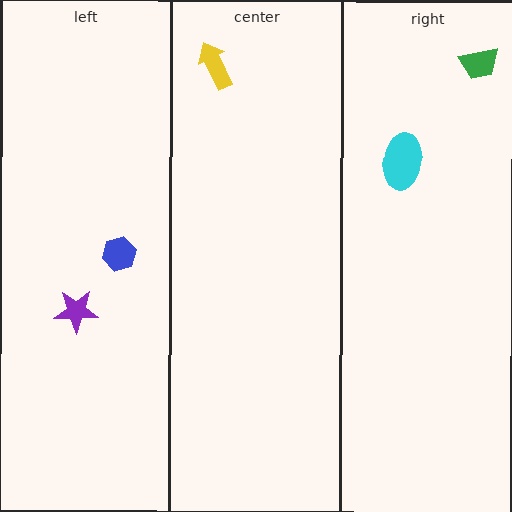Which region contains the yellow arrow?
The center region.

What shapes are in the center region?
The yellow arrow.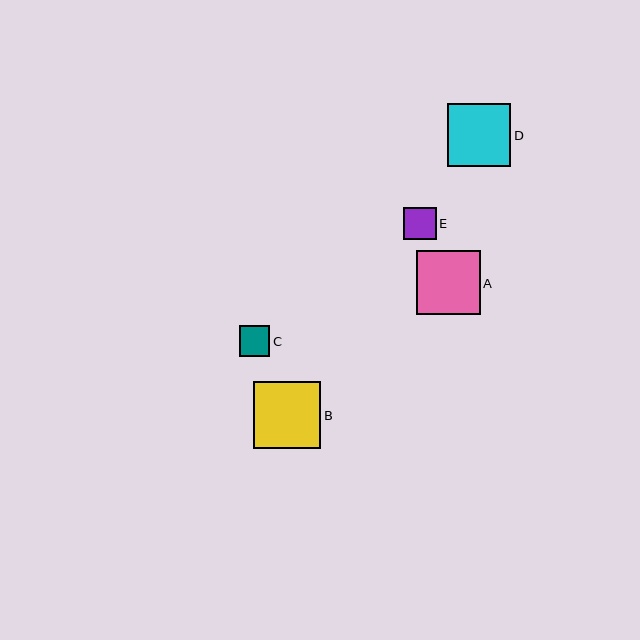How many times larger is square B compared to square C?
Square B is approximately 2.2 times the size of square C.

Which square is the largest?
Square B is the largest with a size of approximately 67 pixels.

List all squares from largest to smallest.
From largest to smallest: B, A, D, E, C.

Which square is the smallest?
Square C is the smallest with a size of approximately 30 pixels.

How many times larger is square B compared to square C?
Square B is approximately 2.2 times the size of square C.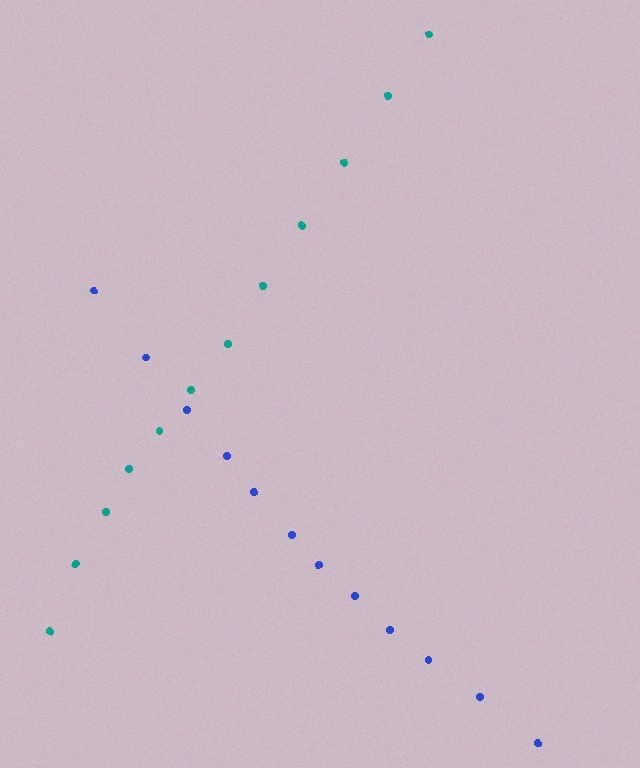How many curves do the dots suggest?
There are 2 distinct paths.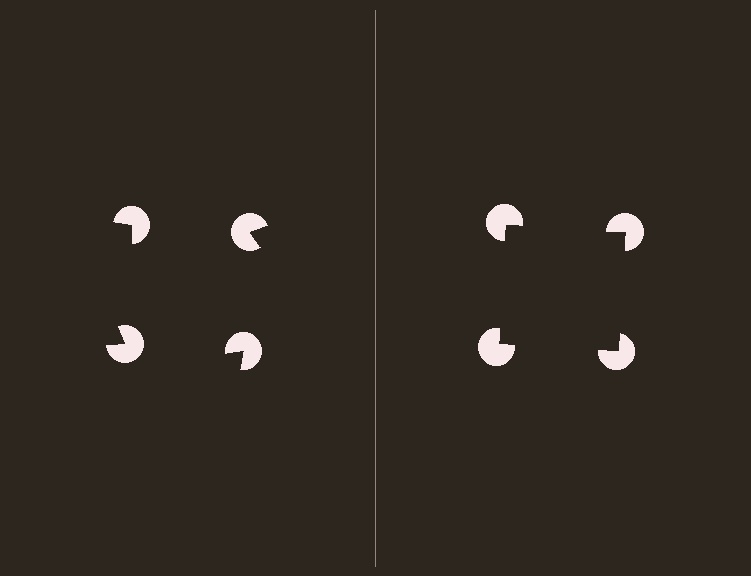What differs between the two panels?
The pac-man discs are positioned identically on both sides; only the wedge orientations differ. On the right they align to a square; on the left they are misaligned.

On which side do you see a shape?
An illusory square appears on the right side. On the left side the wedge cuts are rotated, so no coherent shape forms.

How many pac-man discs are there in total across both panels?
8 — 4 on each side.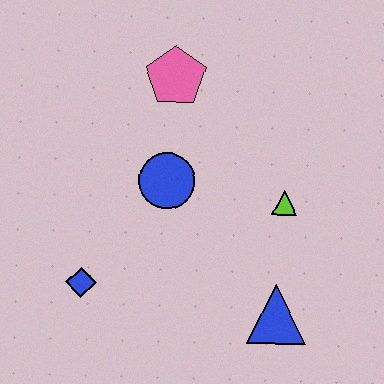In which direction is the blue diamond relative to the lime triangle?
The blue diamond is to the left of the lime triangle.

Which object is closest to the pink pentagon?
The blue circle is closest to the pink pentagon.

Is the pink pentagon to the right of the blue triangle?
No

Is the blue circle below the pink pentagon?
Yes